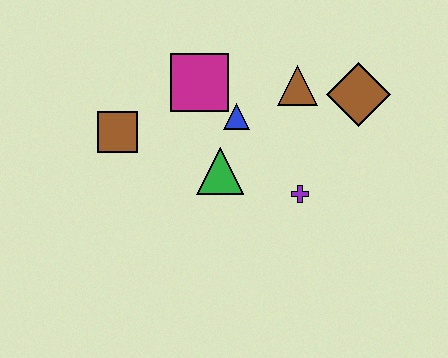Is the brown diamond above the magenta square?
No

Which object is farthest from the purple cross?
The brown square is farthest from the purple cross.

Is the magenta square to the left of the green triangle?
Yes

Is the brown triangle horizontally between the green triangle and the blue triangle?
No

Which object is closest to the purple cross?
The green triangle is closest to the purple cross.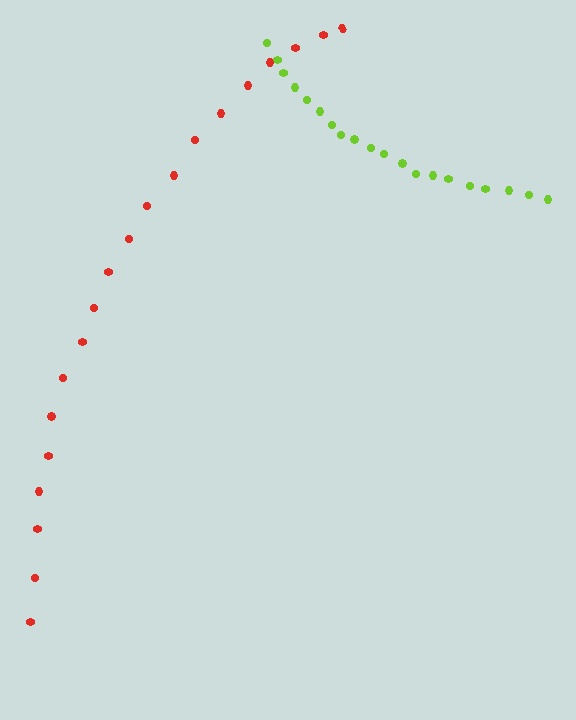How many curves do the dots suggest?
There are 2 distinct paths.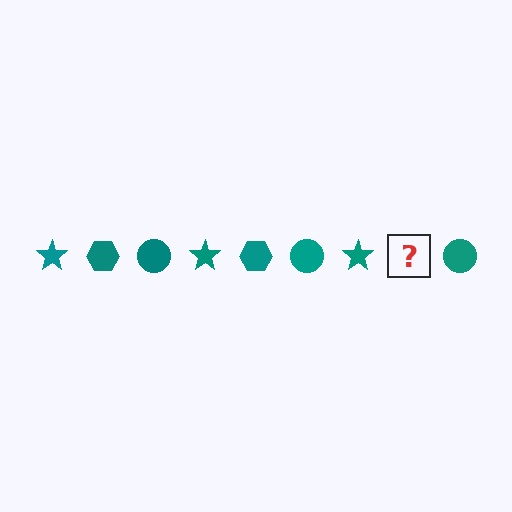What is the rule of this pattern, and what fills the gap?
The rule is that the pattern cycles through star, hexagon, circle shapes in teal. The gap should be filled with a teal hexagon.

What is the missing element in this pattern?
The missing element is a teal hexagon.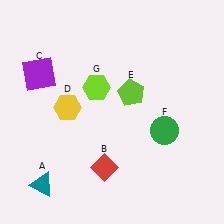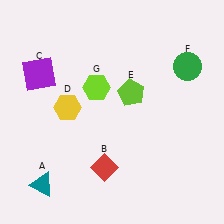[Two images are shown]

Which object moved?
The green circle (F) moved up.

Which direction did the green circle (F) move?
The green circle (F) moved up.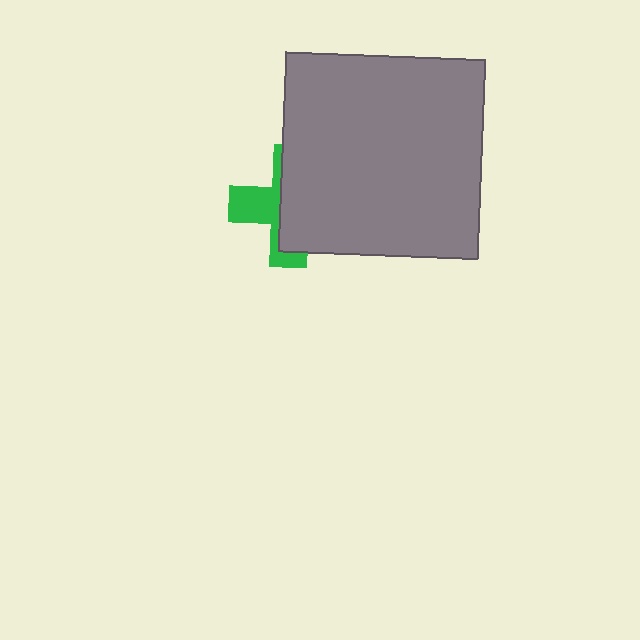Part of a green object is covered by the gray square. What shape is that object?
It is a cross.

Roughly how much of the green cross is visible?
A small part of it is visible (roughly 39%).